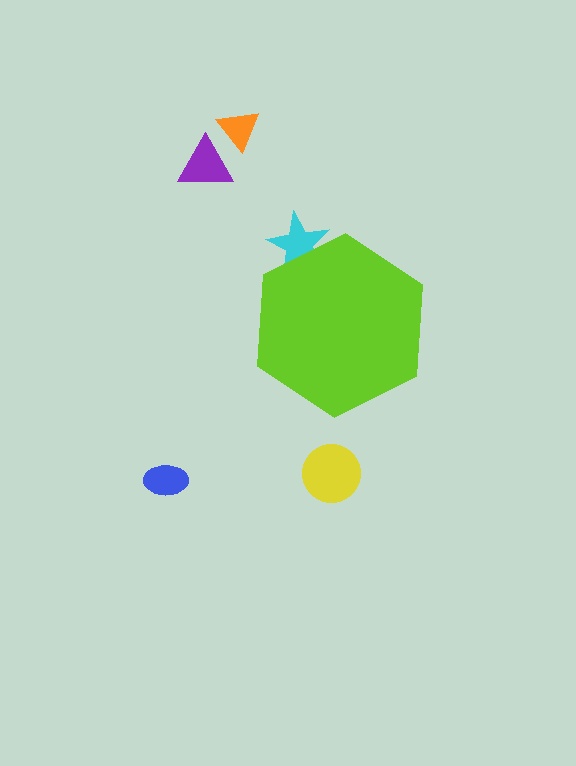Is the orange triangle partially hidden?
No, the orange triangle is fully visible.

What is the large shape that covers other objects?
A lime hexagon.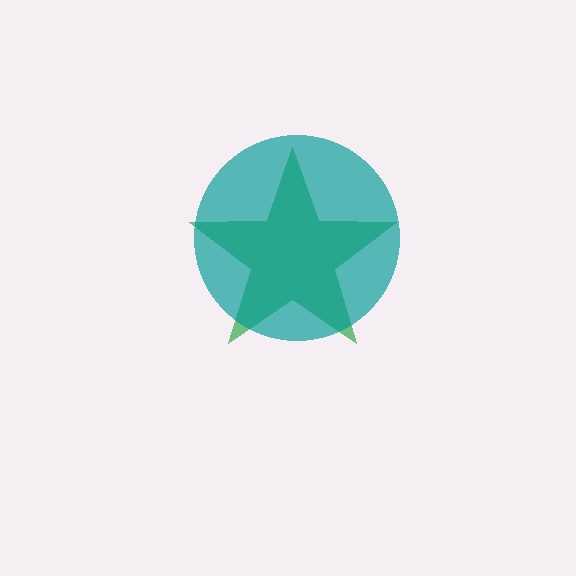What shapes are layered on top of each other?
The layered shapes are: a green star, a teal circle.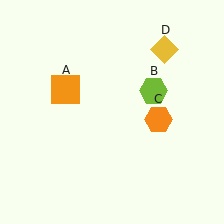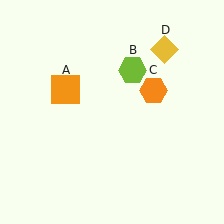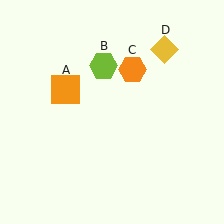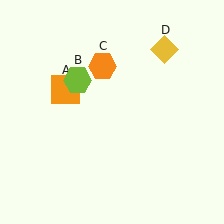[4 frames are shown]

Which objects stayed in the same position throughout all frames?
Orange square (object A) and yellow diamond (object D) remained stationary.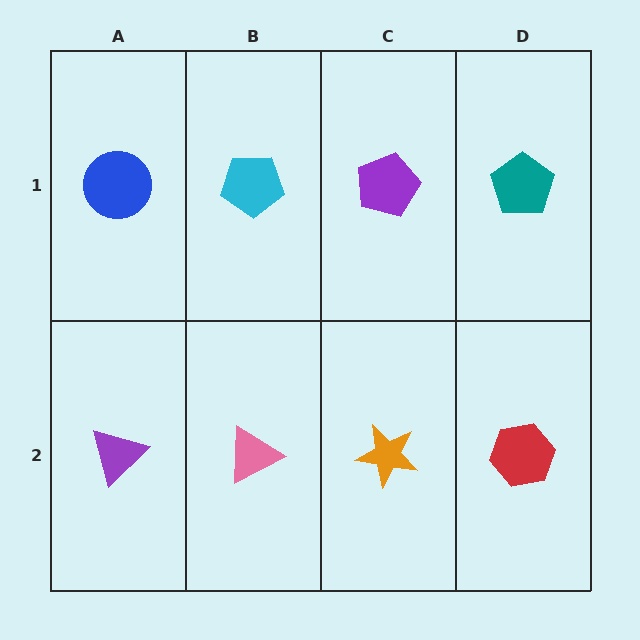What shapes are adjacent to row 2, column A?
A blue circle (row 1, column A), a pink triangle (row 2, column B).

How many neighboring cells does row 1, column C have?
3.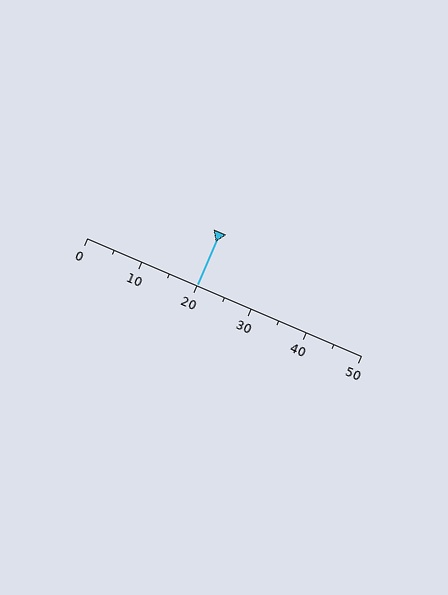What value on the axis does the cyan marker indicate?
The marker indicates approximately 20.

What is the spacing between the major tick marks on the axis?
The major ticks are spaced 10 apart.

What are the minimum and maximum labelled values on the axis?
The axis runs from 0 to 50.